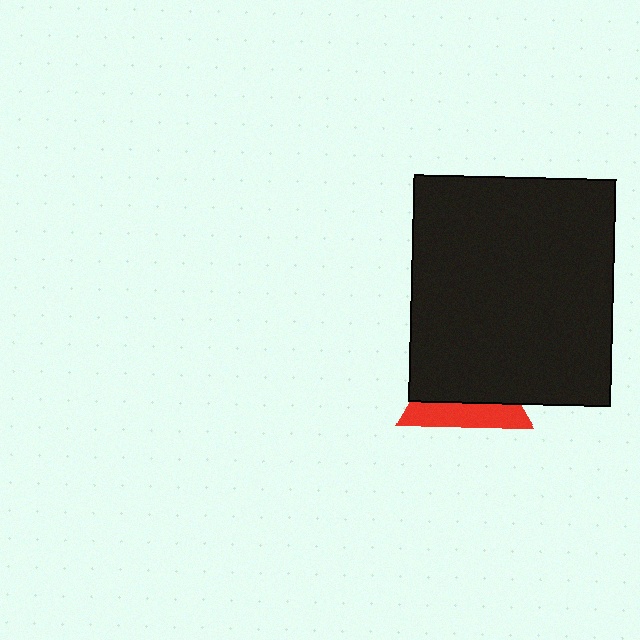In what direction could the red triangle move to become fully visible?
The red triangle could move down. That would shift it out from behind the black rectangle entirely.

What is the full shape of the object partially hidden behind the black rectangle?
The partially hidden object is a red triangle.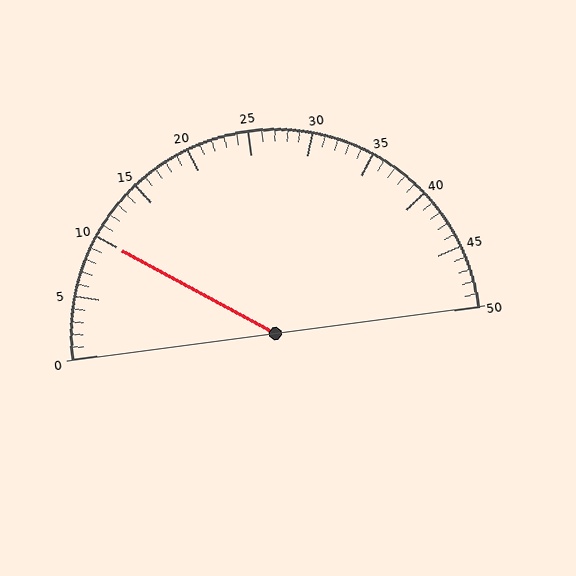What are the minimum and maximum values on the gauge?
The gauge ranges from 0 to 50.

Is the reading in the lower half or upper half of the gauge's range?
The reading is in the lower half of the range (0 to 50).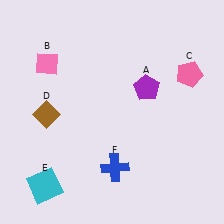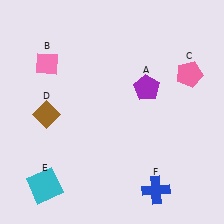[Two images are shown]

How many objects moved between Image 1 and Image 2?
1 object moved between the two images.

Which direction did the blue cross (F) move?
The blue cross (F) moved right.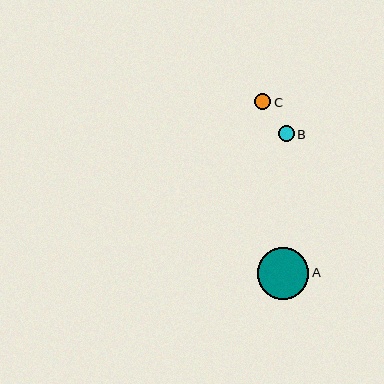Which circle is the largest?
Circle A is the largest with a size of approximately 52 pixels.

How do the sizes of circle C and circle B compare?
Circle C and circle B are approximately the same size.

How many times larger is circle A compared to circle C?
Circle A is approximately 3.2 times the size of circle C.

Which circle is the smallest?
Circle B is the smallest with a size of approximately 16 pixels.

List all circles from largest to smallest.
From largest to smallest: A, C, B.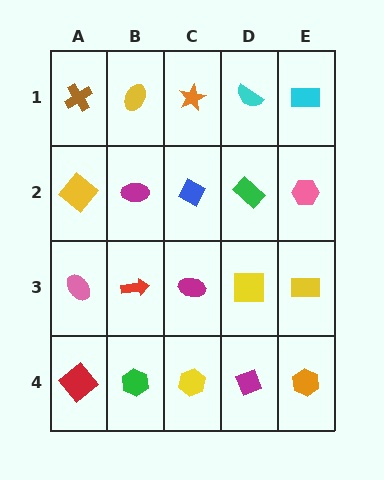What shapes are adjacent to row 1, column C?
A blue diamond (row 2, column C), a yellow ellipse (row 1, column B), a cyan semicircle (row 1, column D).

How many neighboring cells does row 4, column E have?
2.